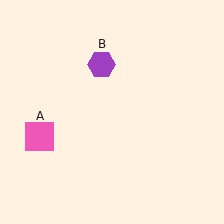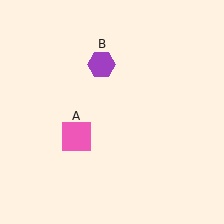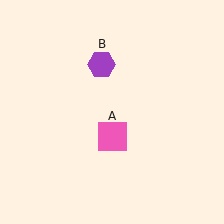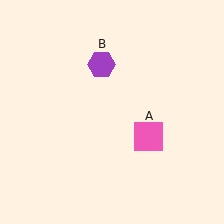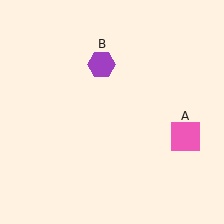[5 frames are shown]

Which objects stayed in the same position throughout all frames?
Purple hexagon (object B) remained stationary.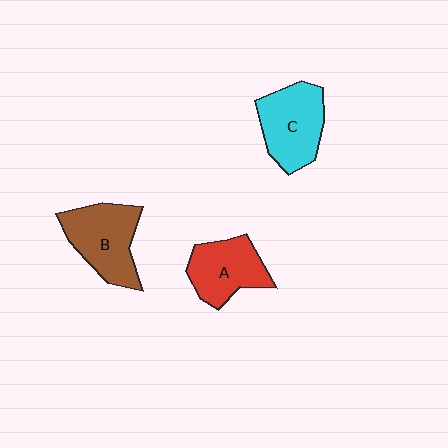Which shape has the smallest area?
Shape A (red).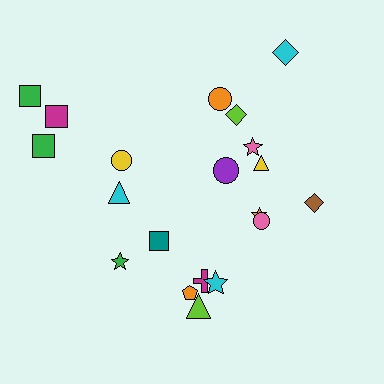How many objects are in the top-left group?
There are 4 objects.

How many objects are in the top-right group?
There are 8 objects.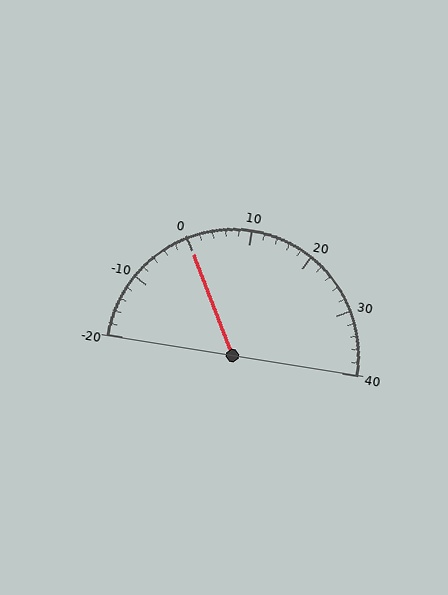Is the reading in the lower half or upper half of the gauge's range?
The reading is in the lower half of the range (-20 to 40).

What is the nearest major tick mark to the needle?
The nearest major tick mark is 0.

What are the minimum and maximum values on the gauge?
The gauge ranges from -20 to 40.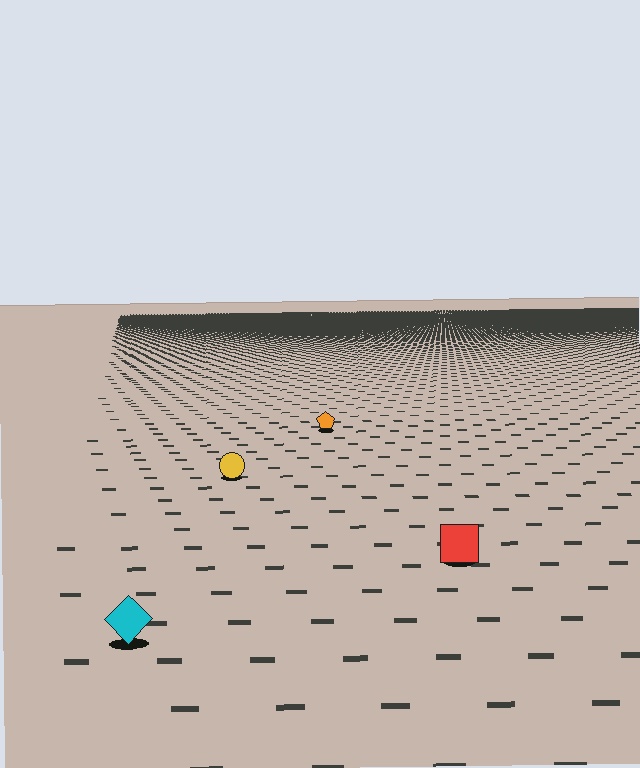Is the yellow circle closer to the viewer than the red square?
No. The red square is closer — you can tell from the texture gradient: the ground texture is coarser near it.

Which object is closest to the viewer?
The cyan diamond is closest. The texture marks near it are larger and more spread out.